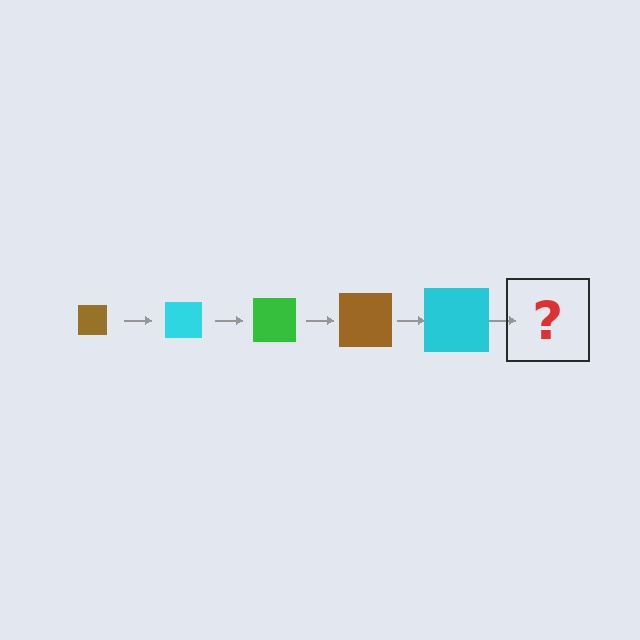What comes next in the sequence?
The next element should be a green square, larger than the previous one.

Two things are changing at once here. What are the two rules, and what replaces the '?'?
The two rules are that the square grows larger each step and the color cycles through brown, cyan, and green. The '?' should be a green square, larger than the previous one.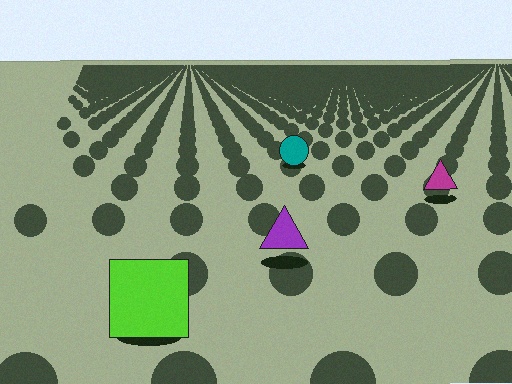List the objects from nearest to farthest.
From nearest to farthest: the lime square, the purple triangle, the magenta triangle, the teal circle.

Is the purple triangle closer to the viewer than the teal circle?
Yes. The purple triangle is closer — you can tell from the texture gradient: the ground texture is coarser near it.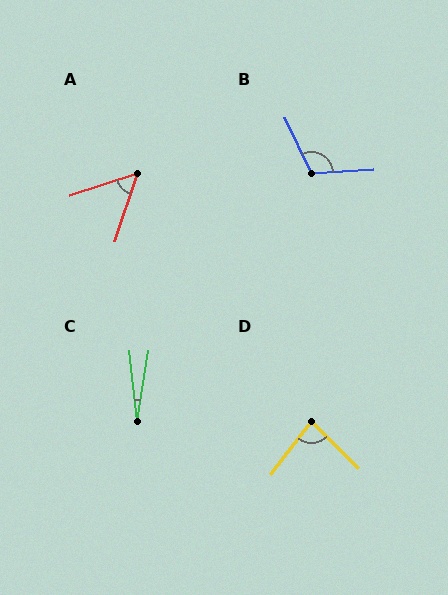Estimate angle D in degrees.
Approximately 83 degrees.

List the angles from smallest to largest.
C (16°), A (54°), D (83°), B (111°).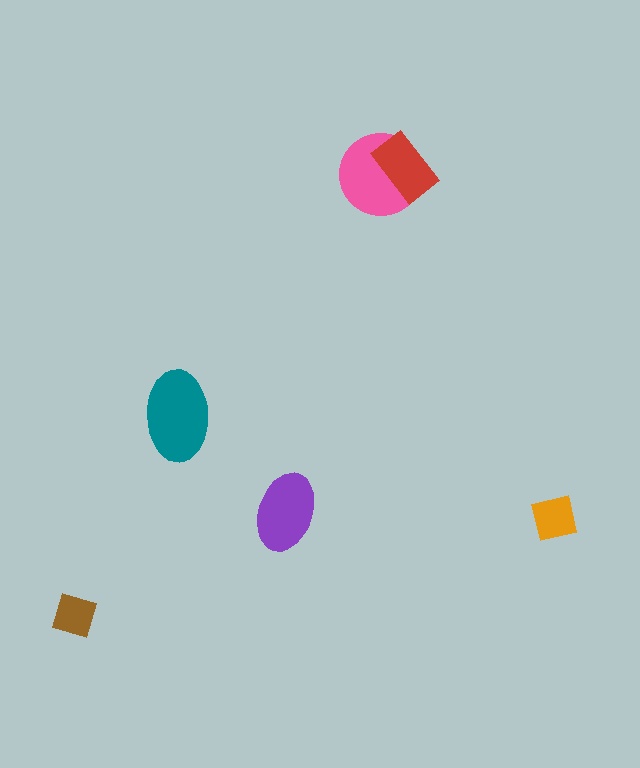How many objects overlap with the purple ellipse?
0 objects overlap with the purple ellipse.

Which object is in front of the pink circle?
The red rectangle is in front of the pink circle.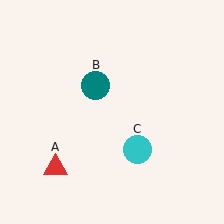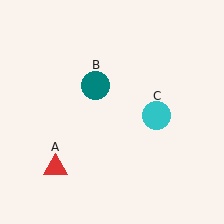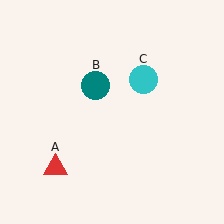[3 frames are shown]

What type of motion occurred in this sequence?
The cyan circle (object C) rotated counterclockwise around the center of the scene.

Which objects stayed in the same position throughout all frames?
Red triangle (object A) and teal circle (object B) remained stationary.